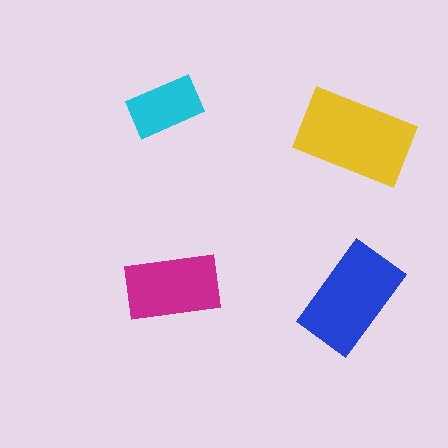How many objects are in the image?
There are 4 objects in the image.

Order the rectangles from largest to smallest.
the yellow one, the blue one, the magenta one, the cyan one.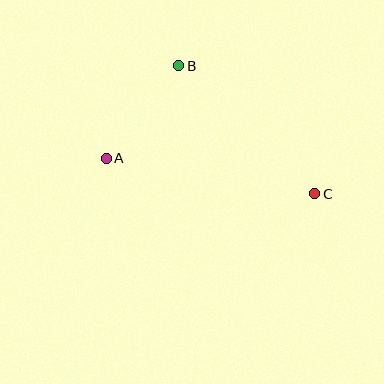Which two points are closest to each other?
Points A and B are closest to each other.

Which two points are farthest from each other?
Points A and C are farthest from each other.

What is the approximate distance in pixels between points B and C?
The distance between B and C is approximately 187 pixels.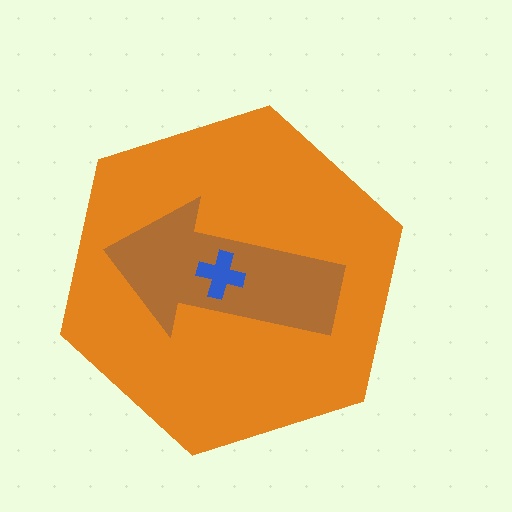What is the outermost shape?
The orange hexagon.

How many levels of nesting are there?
3.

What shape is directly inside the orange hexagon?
The brown arrow.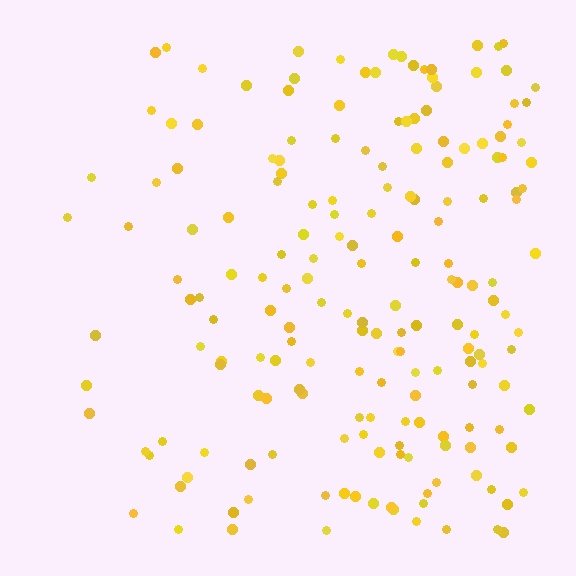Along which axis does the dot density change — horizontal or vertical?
Horizontal.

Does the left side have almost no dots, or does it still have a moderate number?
Still a moderate number, just noticeably fewer than the right.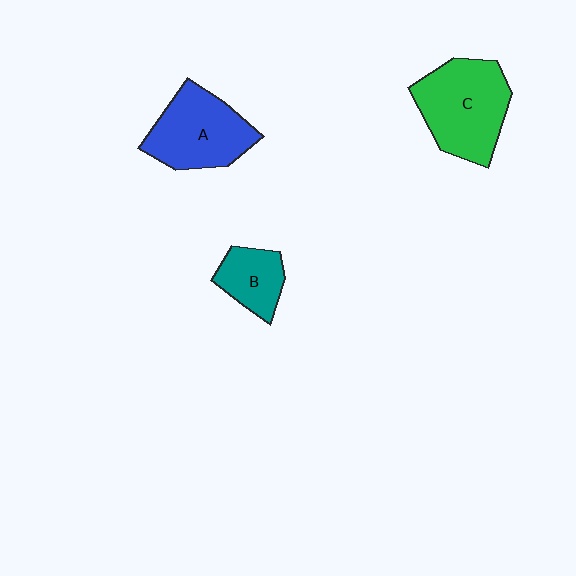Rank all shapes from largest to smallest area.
From largest to smallest: C (green), A (blue), B (teal).